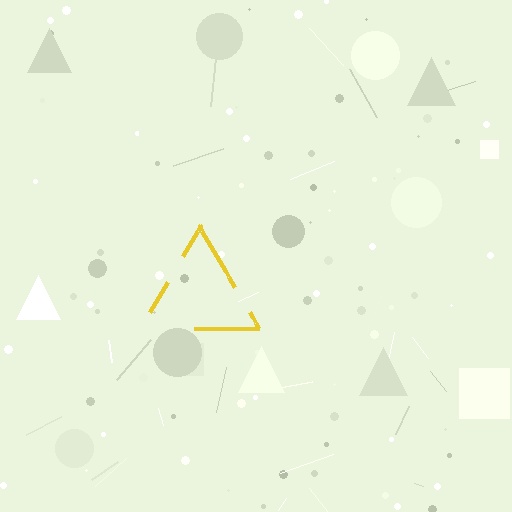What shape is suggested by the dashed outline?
The dashed outline suggests a triangle.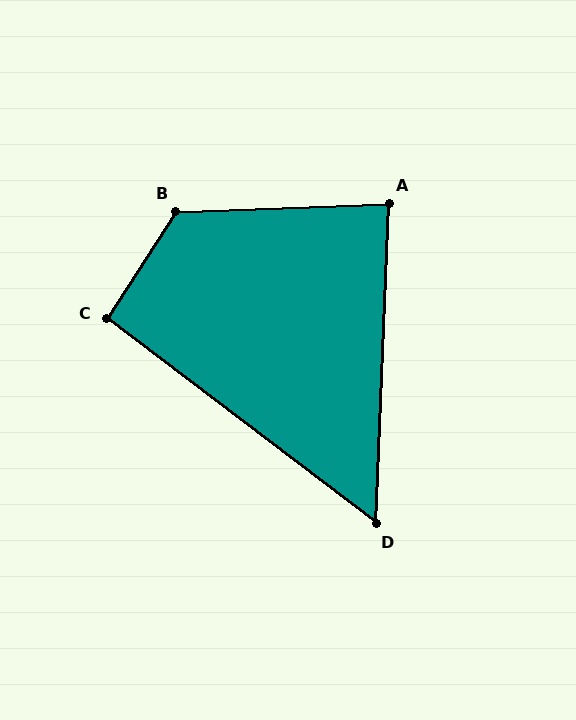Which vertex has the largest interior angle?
B, at approximately 125 degrees.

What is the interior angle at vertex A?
Approximately 86 degrees (approximately right).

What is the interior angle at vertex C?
Approximately 94 degrees (approximately right).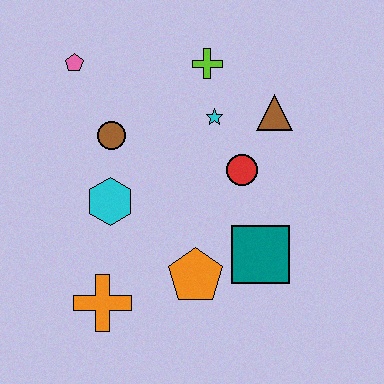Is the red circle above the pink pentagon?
No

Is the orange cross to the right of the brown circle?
No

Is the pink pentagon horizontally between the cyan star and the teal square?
No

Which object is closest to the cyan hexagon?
The brown circle is closest to the cyan hexagon.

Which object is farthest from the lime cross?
The orange cross is farthest from the lime cross.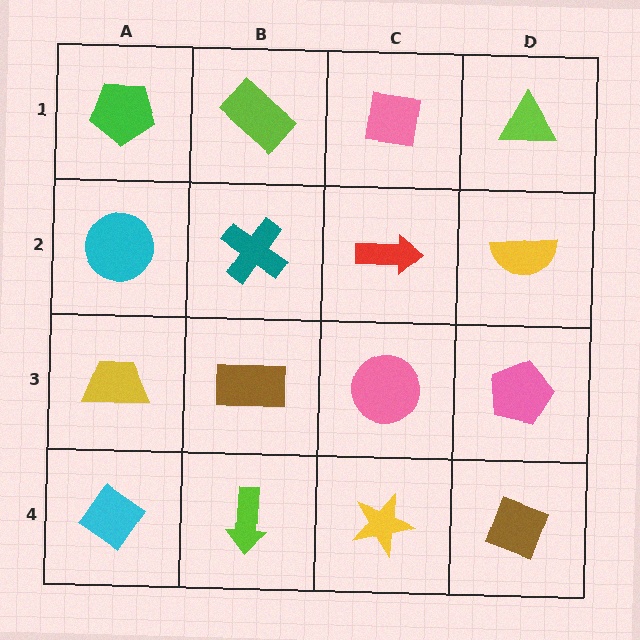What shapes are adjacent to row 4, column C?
A pink circle (row 3, column C), a lime arrow (row 4, column B), a brown diamond (row 4, column D).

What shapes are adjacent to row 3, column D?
A yellow semicircle (row 2, column D), a brown diamond (row 4, column D), a pink circle (row 3, column C).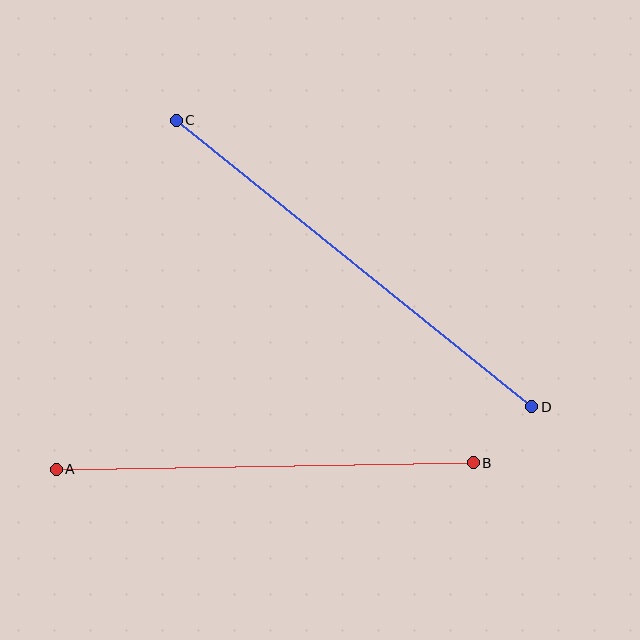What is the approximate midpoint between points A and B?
The midpoint is at approximately (265, 466) pixels.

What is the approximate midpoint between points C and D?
The midpoint is at approximately (354, 263) pixels.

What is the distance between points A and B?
The distance is approximately 417 pixels.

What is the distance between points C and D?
The distance is approximately 457 pixels.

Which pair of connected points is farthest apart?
Points C and D are farthest apart.